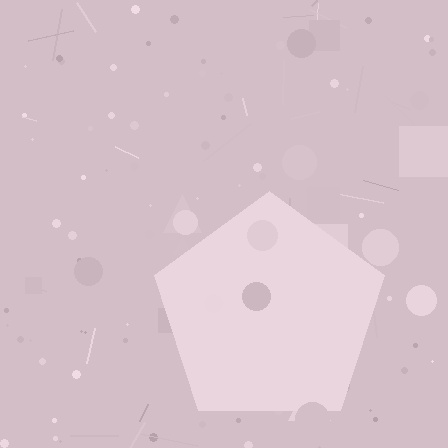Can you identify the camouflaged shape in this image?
The camouflaged shape is a pentagon.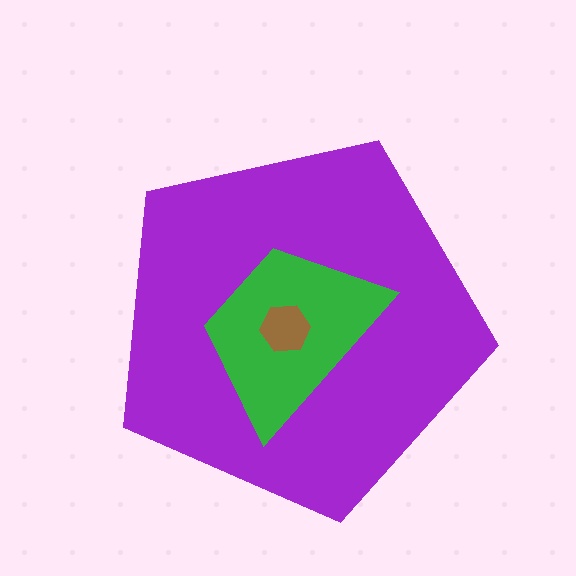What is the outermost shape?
The purple pentagon.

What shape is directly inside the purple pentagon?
The green trapezoid.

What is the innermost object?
The brown hexagon.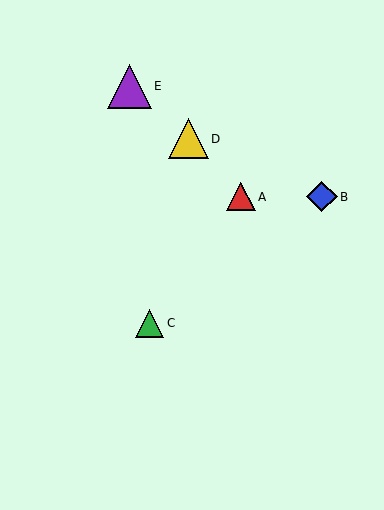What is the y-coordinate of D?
Object D is at y≈139.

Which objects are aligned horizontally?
Objects A, B are aligned horizontally.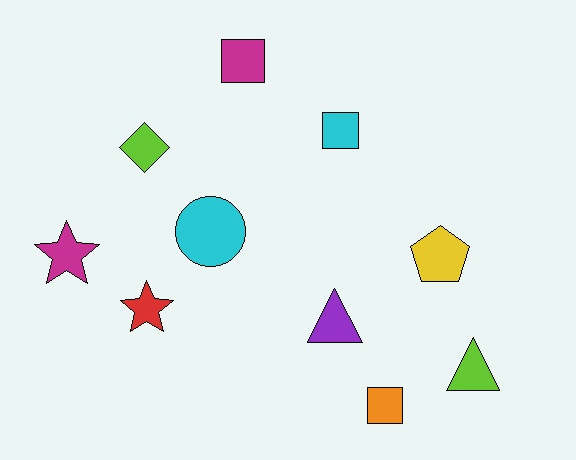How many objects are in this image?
There are 10 objects.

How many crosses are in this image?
There are no crosses.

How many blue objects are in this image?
There are no blue objects.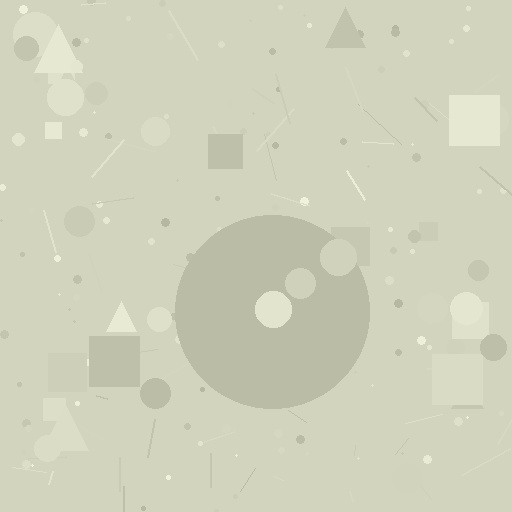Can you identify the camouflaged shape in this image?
The camouflaged shape is a circle.